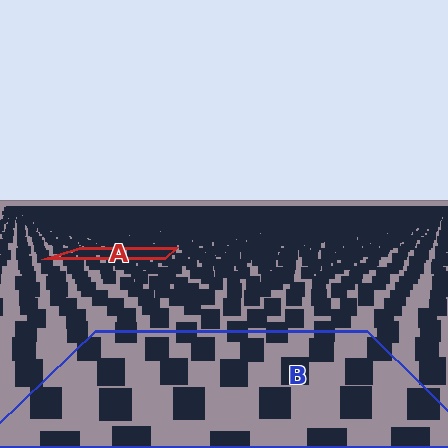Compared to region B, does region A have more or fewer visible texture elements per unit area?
Region A has more texture elements per unit area — they are packed more densely because it is farther away.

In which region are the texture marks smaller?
The texture marks are smaller in region A, because it is farther away.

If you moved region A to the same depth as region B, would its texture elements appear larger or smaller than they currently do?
They would appear larger. At a closer depth, the same texture elements are projected at a bigger on-screen size.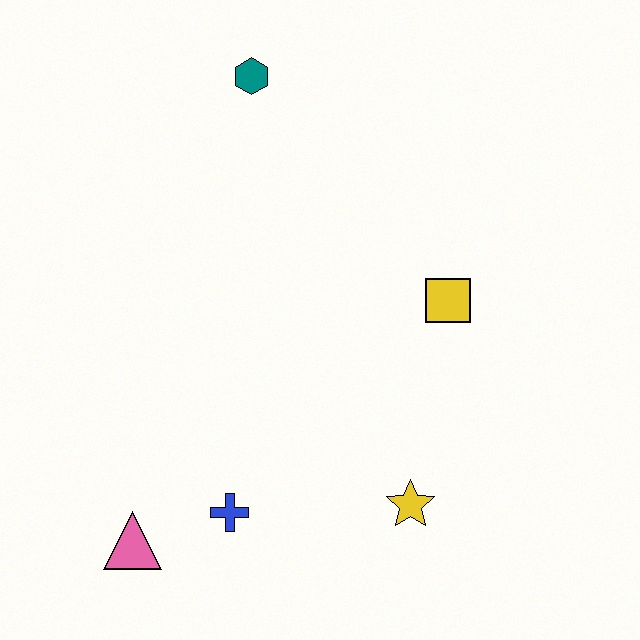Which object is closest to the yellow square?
The yellow star is closest to the yellow square.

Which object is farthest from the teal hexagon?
The pink triangle is farthest from the teal hexagon.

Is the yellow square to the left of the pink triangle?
No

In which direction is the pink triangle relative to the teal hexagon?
The pink triangle is below the teal hexagon.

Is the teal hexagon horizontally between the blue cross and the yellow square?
Yes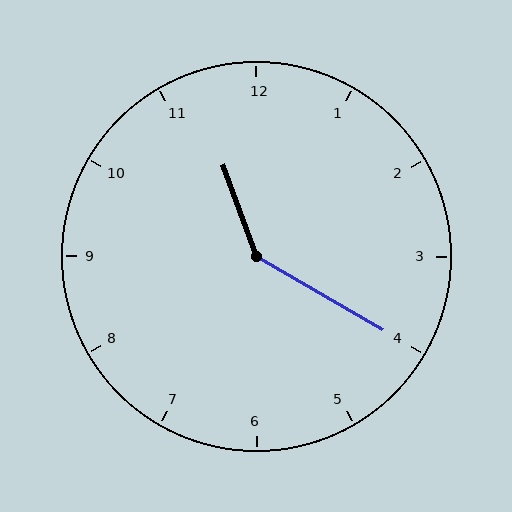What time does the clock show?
11:20.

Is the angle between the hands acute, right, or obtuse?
It is obtuse.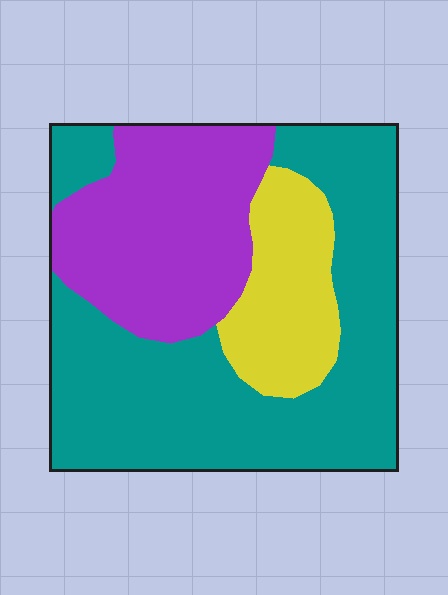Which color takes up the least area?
Yellow, at roughly 15%.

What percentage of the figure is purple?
Purple covers 30% of the figure.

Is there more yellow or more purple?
Purple.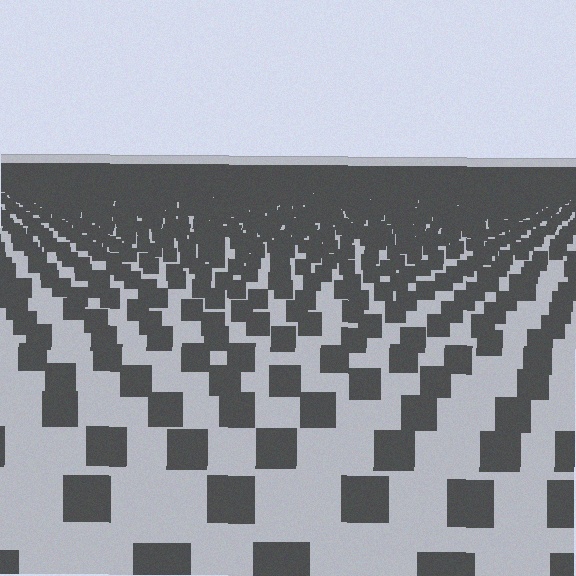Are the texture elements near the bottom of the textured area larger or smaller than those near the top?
Larger. Near the bottom, elements are closer to the viewer and appear at a bigger on-screen size.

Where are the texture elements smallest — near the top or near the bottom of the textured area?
Near the top.